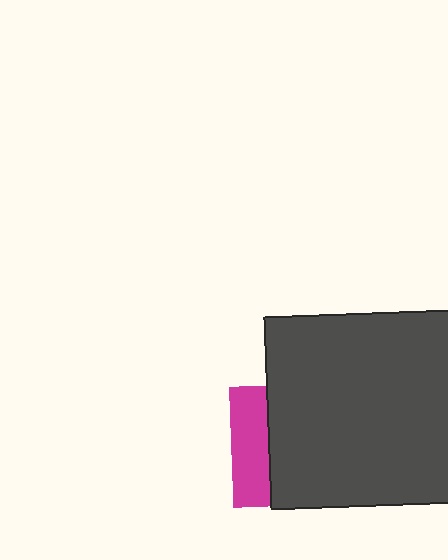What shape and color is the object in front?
The object in front is a dark gray rectangle.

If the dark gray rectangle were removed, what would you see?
You would see the complete magenta square.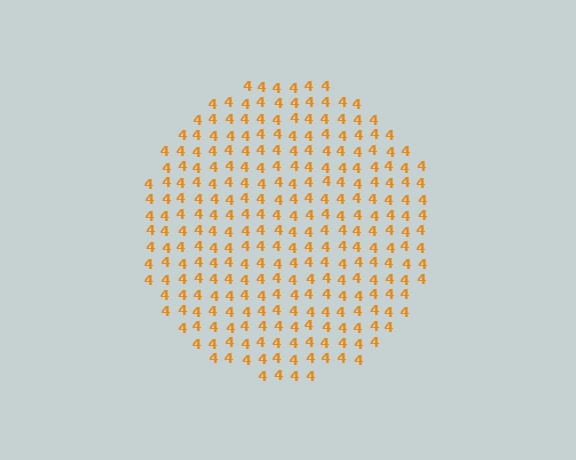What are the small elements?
The small elements are digit 4's.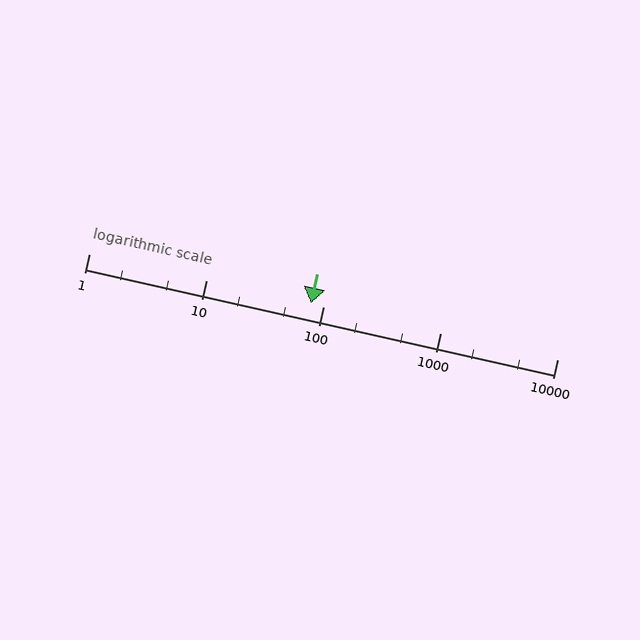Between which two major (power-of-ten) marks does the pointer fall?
The pointer is between 10 and 100.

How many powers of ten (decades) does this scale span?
The scale spans 4 decades, from 1 to 10000.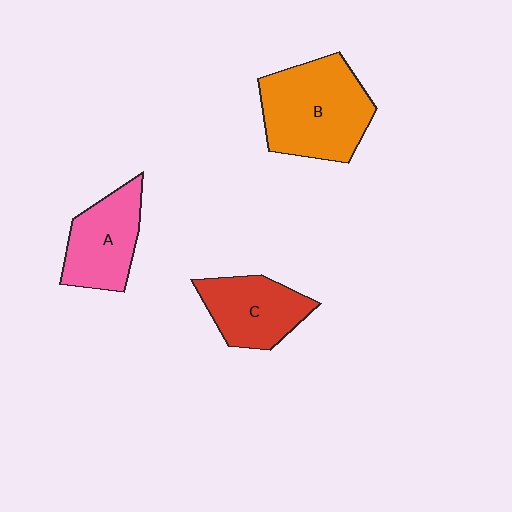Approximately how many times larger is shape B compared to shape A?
Approximately 1.5 times.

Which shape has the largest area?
Shape B (orange).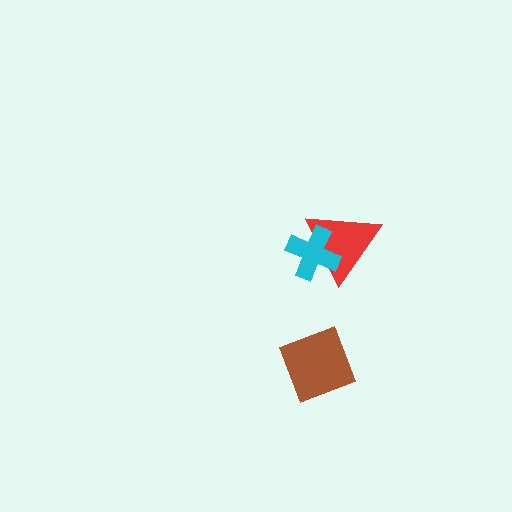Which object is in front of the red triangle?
The cyan cross is in front of the red triangle.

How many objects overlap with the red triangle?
1 object overlaps with the red triangle.